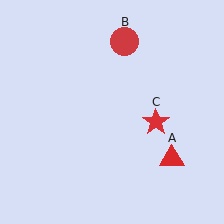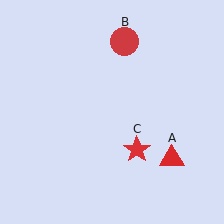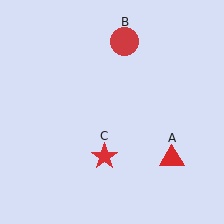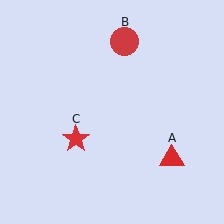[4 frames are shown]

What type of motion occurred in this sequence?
The red star (object C) rotated clockwise around the center of the scene.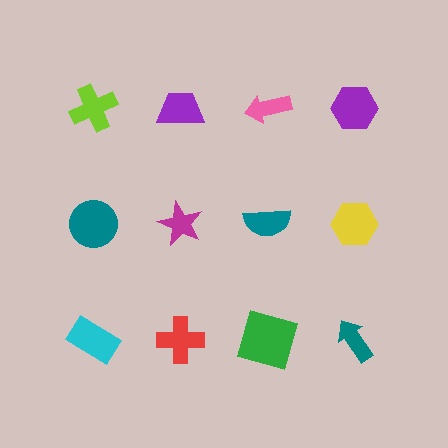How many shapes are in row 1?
4 shapes.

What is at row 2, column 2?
A magenta star.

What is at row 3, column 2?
A red cross.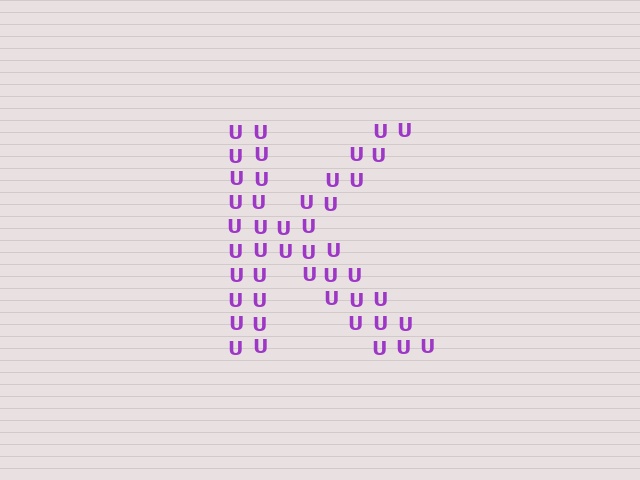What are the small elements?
The small elements are letter U's.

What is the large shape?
The large shape is the letter K.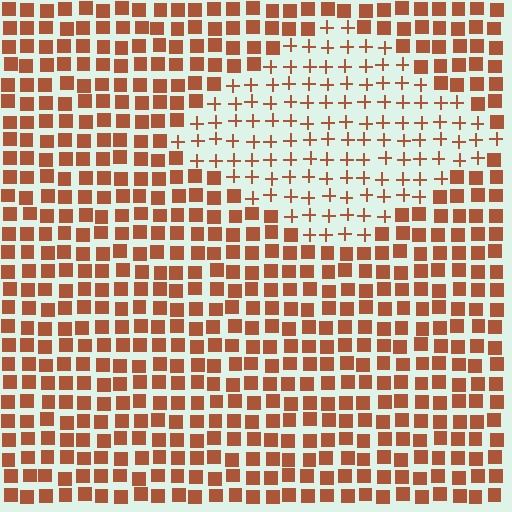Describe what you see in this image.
The image is filled with small brown elements arranged in a uniform grid. A diamond-shaped region contains plus signs, while the surrounding area contains squares. The boundary is defined purely by the change in element shape.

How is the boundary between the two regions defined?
The boundary is defined by a change in element shape: plus signs inside vs. squares outside. All elements share the same color and spacing.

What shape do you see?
I see a diamond.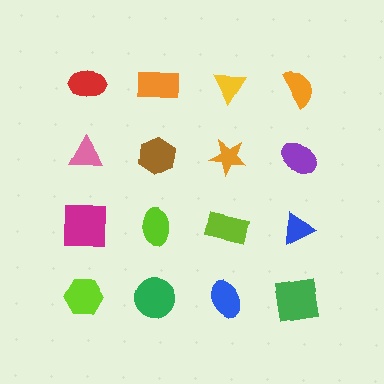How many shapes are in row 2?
4 shapes.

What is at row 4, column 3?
A blue ellipse.